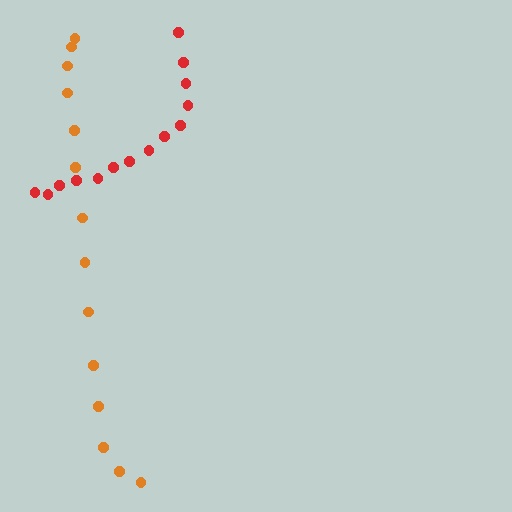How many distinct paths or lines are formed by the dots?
There are 2 distinct paths.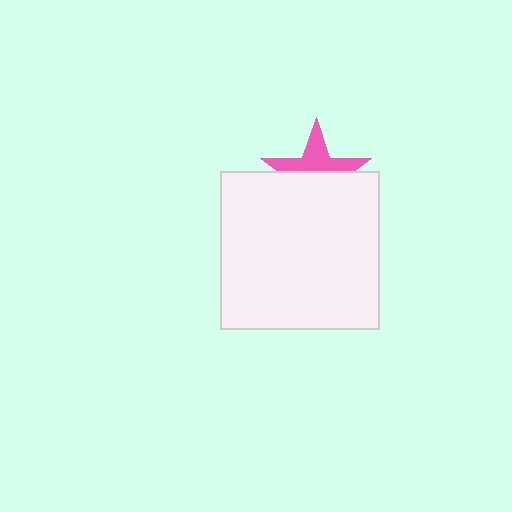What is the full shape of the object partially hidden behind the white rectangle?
The partially hidden object is a pink star.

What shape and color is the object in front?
The object in front is a white rectangle.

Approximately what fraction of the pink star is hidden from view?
Roughly 54% of the pink star is hidden behind the white rectangle.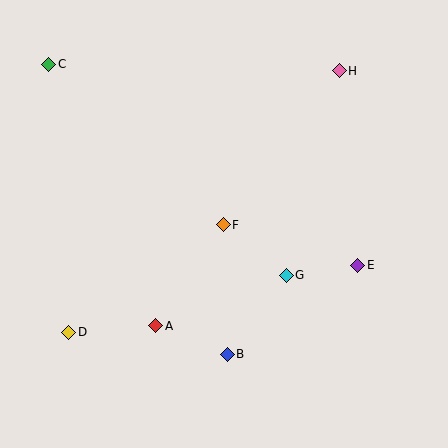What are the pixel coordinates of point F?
Point F is at (223, 225).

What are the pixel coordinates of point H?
Point H is at (339, 71).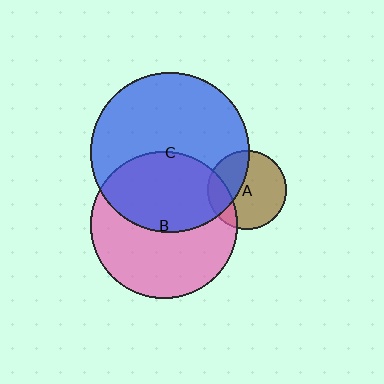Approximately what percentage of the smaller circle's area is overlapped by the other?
Approximately 20%.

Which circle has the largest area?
Circle C (blue).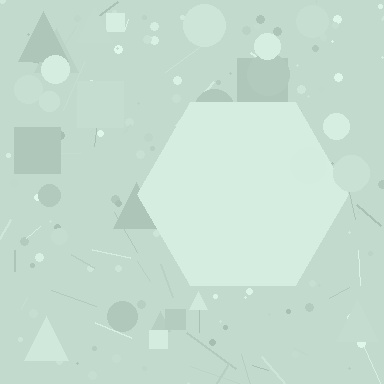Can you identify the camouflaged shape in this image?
The camouflaged shape is a hexagon.